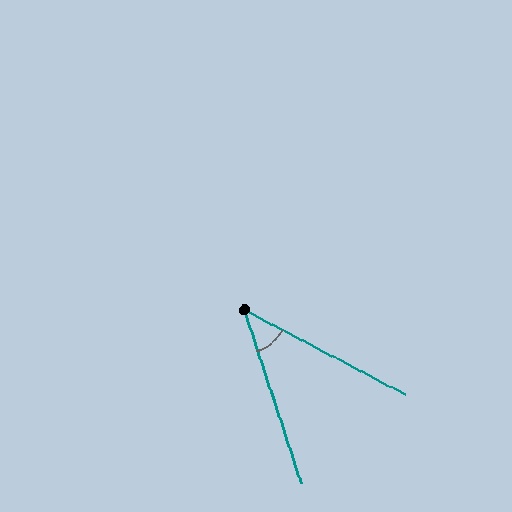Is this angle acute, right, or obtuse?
It is acute.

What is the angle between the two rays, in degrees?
Approximately 44 degrees.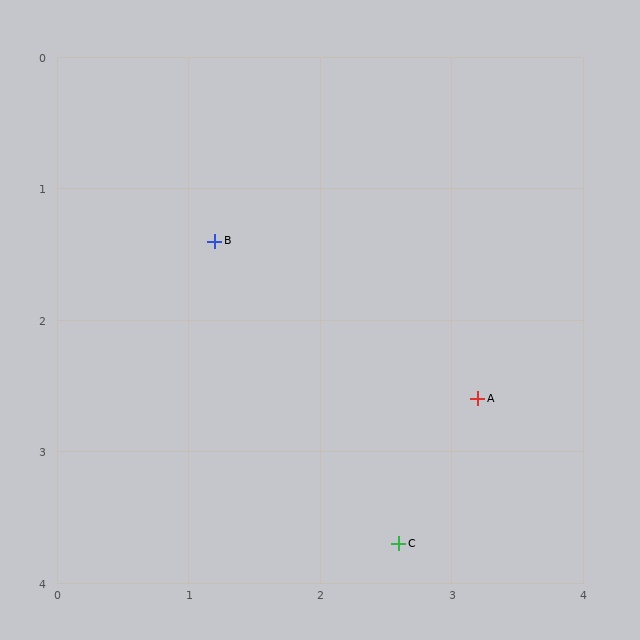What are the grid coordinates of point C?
Point C is at approximately (2.6, 3.7).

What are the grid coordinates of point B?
Point B is at approximately (1.2, 1.4).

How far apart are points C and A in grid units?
Points C and A are about 1.3 grid units apart.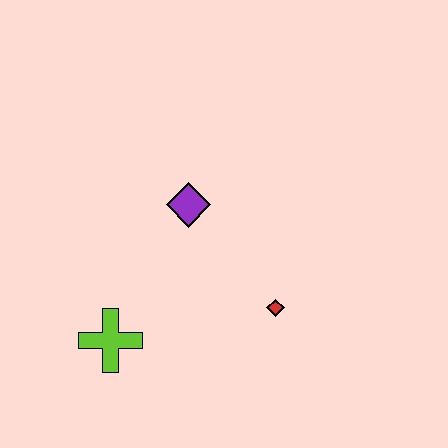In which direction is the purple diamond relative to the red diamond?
The purple diamond is above the red diamond.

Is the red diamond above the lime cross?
Yes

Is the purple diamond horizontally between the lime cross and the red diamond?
Yes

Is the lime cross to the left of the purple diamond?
Yes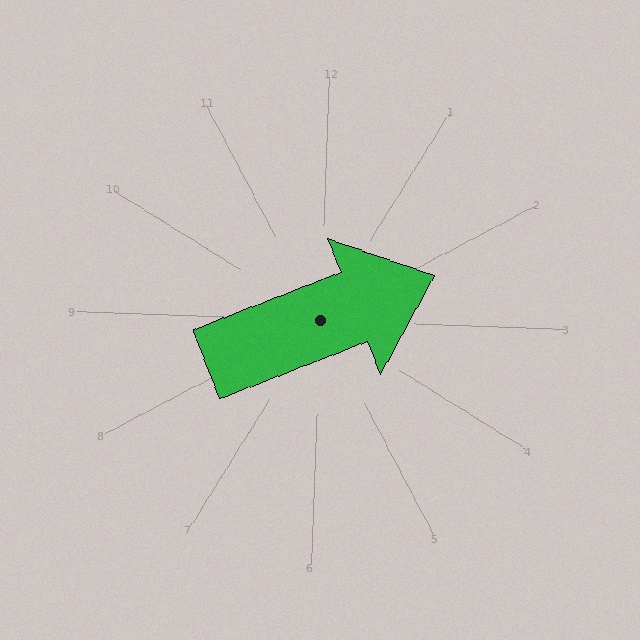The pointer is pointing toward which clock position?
Roughly 2 o'clock.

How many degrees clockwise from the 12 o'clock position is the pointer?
Approximately 67 degrees.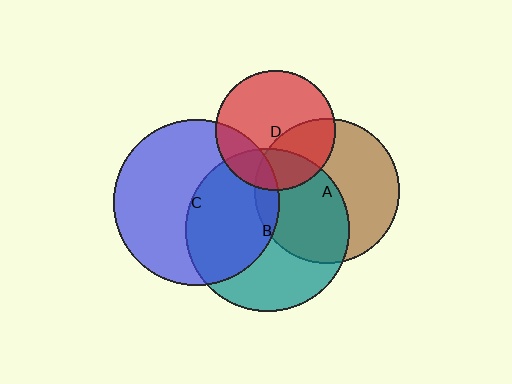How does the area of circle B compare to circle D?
Approximately 1.9 times.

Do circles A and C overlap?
Yes.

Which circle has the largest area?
Circle C (blue).